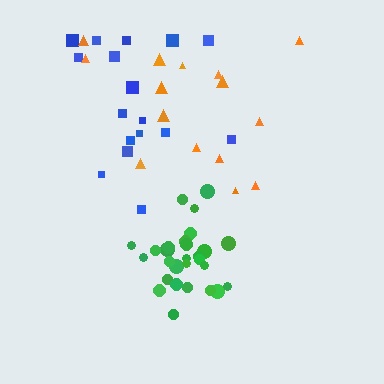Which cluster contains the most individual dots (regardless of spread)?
Green (29).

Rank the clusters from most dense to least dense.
green, blue, orange.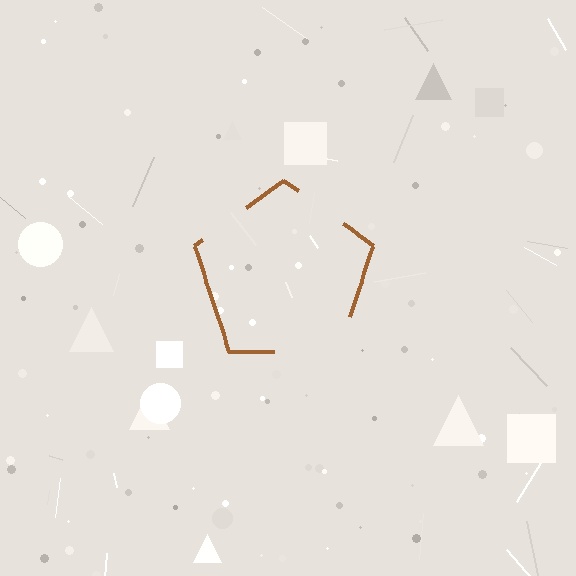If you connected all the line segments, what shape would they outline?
They would outline a pentagon.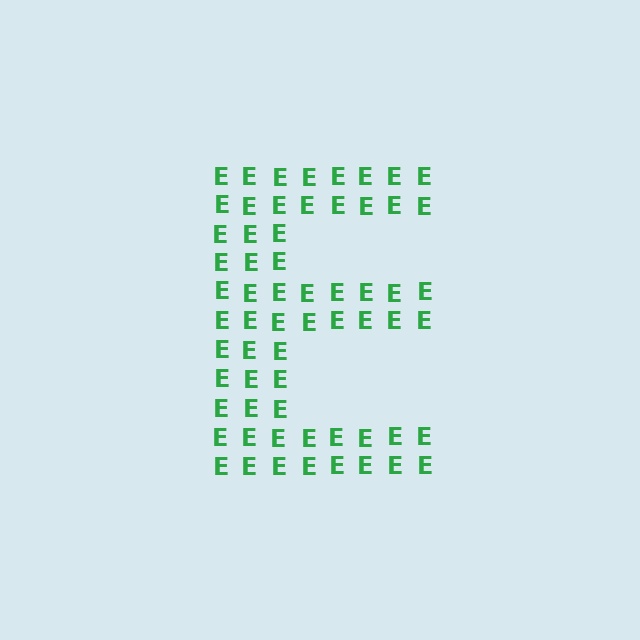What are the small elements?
The small elements are letter E's.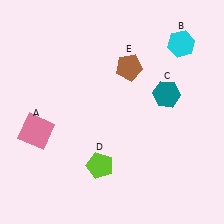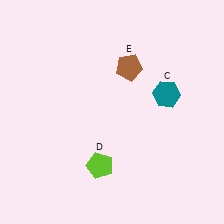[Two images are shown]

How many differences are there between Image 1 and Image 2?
There are 2 differences between the two images.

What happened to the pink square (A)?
The pink square (A) was removed in Image 2. It was in the bottom-left area of Image 1.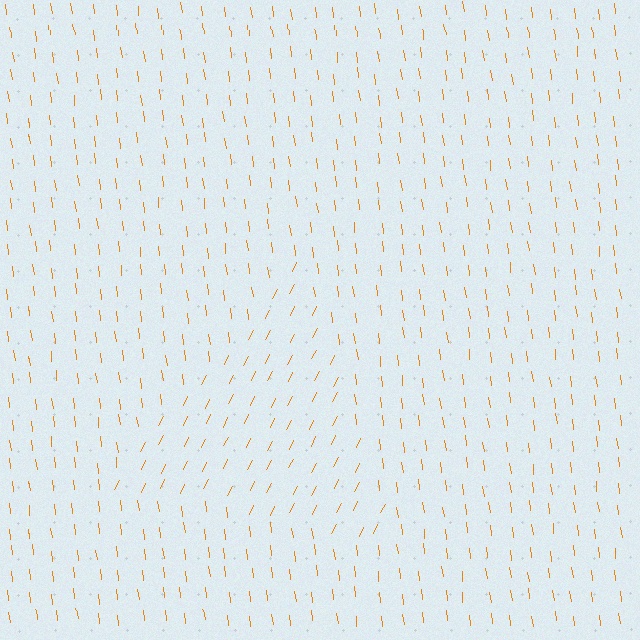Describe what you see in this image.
The image is filled with small orange line segments. A triangle region in the image has lines oriented differently from the surrounding lines, creating a visible texture boundary.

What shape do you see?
I see a triangle.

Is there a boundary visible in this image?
Yes, there is a texture boundary formed by a change in line orientation.